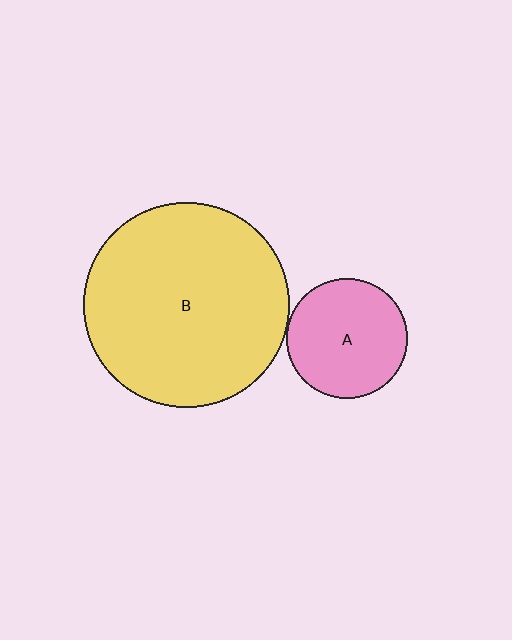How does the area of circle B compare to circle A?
Approximately 2.9 times.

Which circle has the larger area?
Circle B (yellow).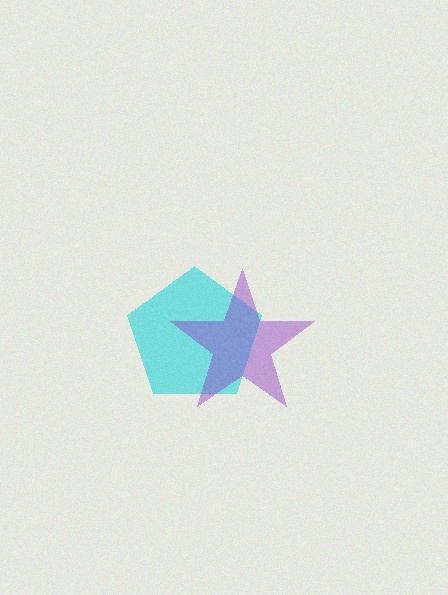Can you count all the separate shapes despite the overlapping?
Yes, there are 2 separate shapes.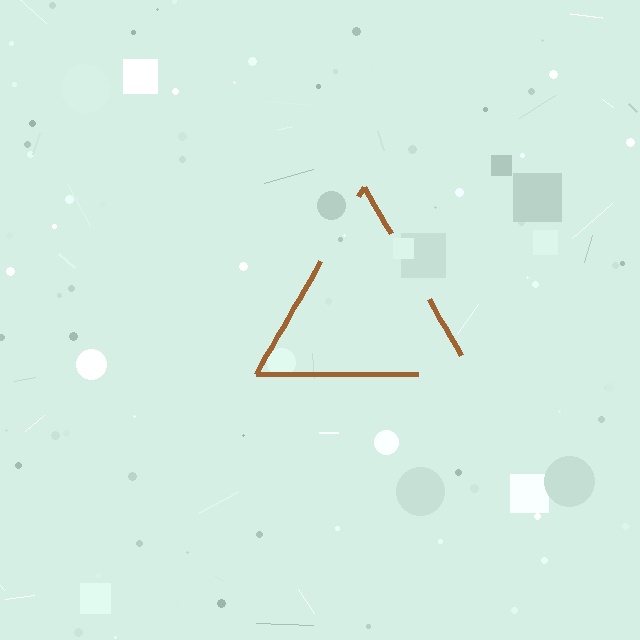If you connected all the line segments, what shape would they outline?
They would outline a triangle.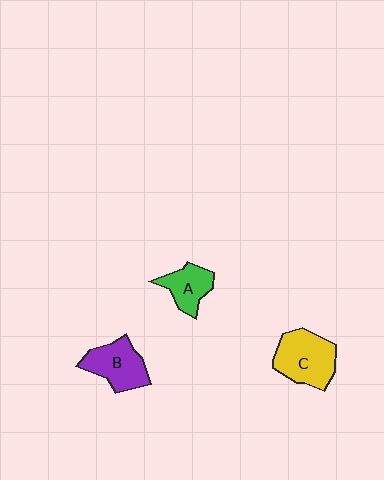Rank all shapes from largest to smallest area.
From largest to smallest: C (yellow), B (purple), A (green).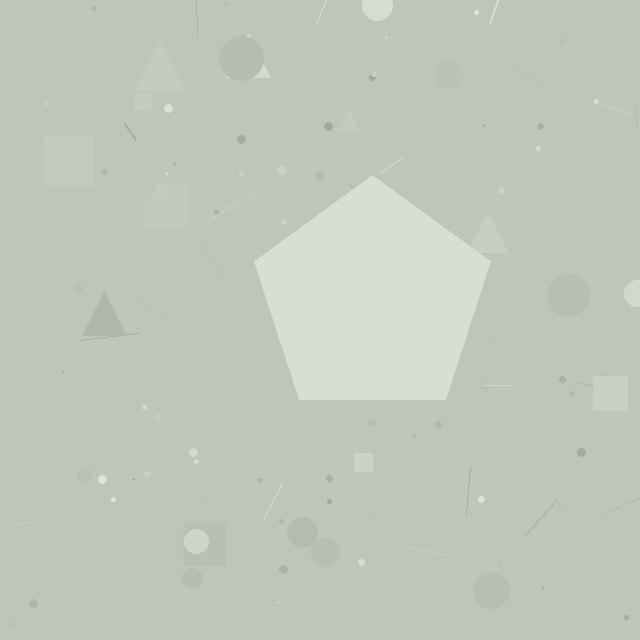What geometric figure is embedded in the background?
A pentagon is embedded in the background.